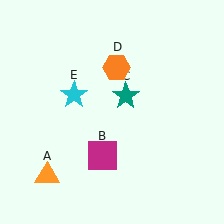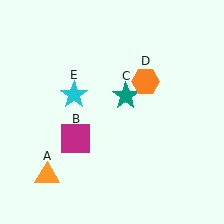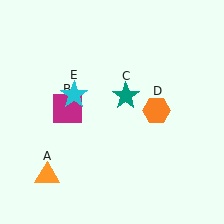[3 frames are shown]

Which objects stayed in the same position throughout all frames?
Orange triangle (object A) and teal star (object C) and cyan star (object E) remained stationary.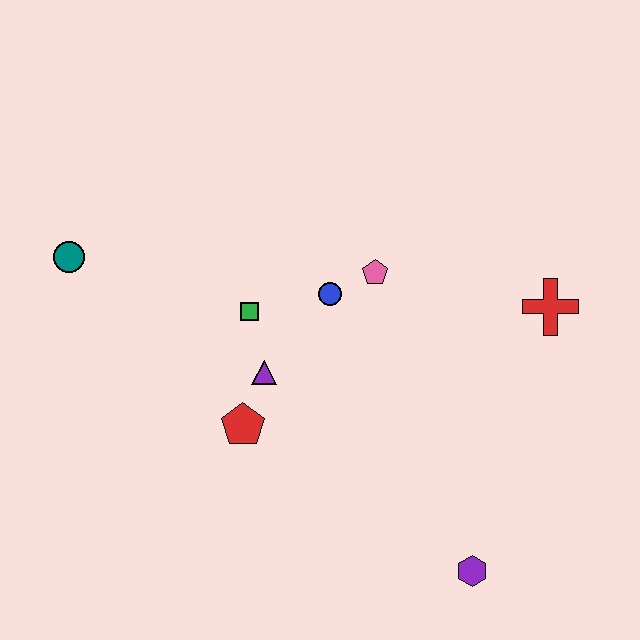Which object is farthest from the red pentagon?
The red cross is farthest from the red pentagon.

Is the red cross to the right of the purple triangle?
Yes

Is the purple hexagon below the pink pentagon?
Yes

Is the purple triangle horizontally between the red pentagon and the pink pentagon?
Yes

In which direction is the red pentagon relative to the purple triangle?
The red pentagon is below the purple triangle.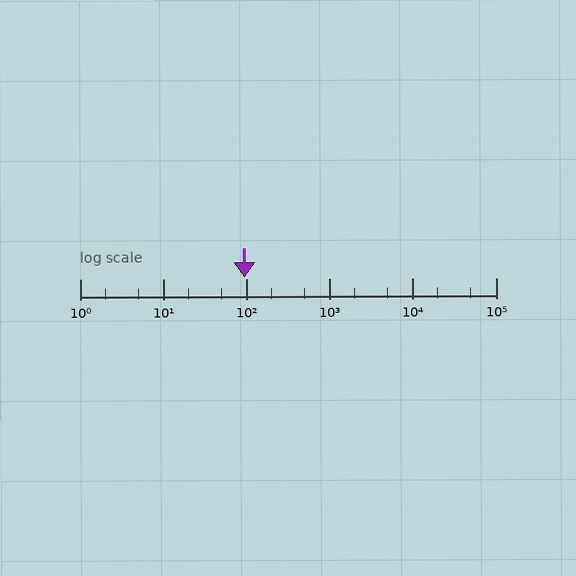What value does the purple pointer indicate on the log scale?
The pointer indicates approximately 95.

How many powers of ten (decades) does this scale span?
The scale spans 5 decades, from 1 to 100000.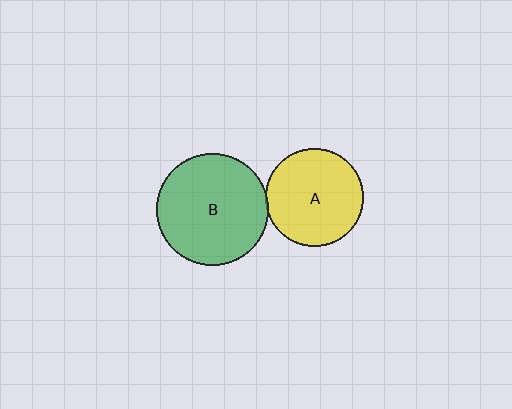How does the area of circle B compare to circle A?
Approximately 1.3 times.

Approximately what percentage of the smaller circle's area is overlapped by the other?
Approximately 5%.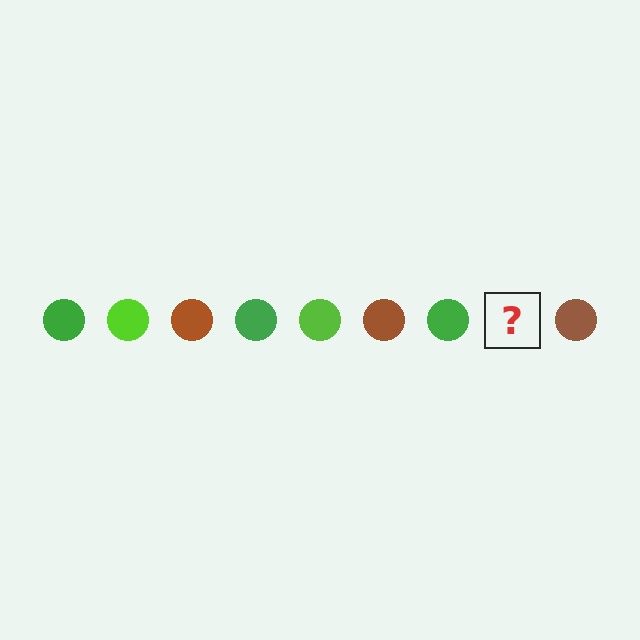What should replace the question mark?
The question mark should be replaced with a lime circle.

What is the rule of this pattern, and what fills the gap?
The rule is that the pattern cycles through green, lime, brown circles. The gap should be filled with a lime circle.